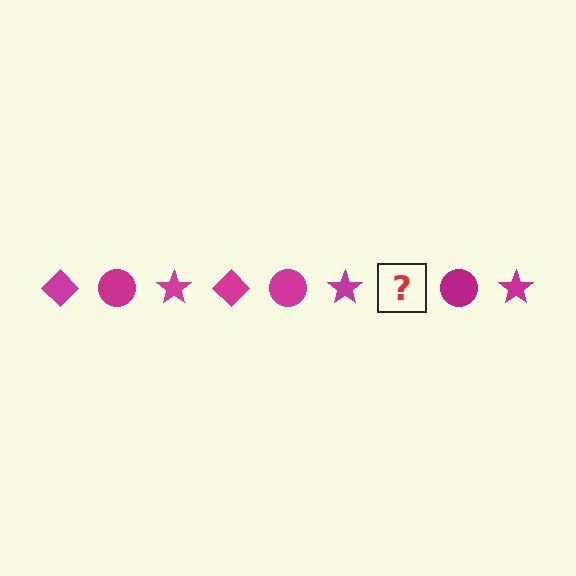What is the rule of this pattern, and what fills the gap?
The rule is that the pattern cycles through diamond, circle, star shapes in magenta. The gap should be filled with a magenta diamond.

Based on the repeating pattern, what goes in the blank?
The blank should be a magenta diamond.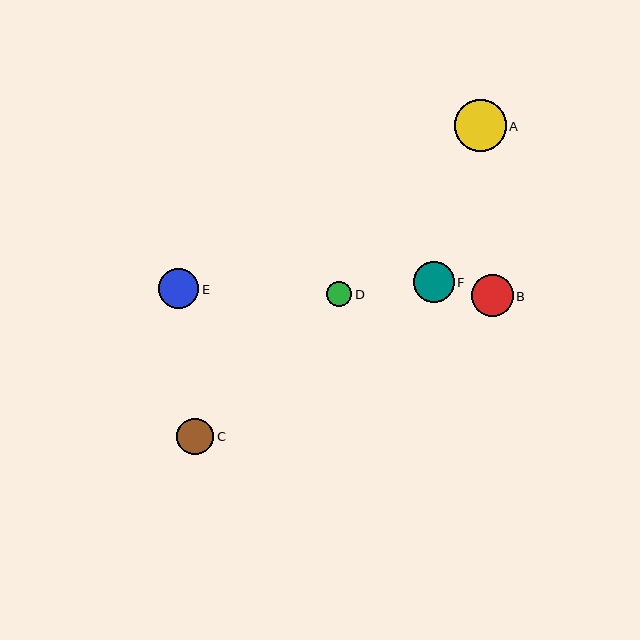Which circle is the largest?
Circle A is the largest with a size of approximately 51 pixels.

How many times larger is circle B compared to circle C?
Circle B is approximately 1.1 times the size of circle C.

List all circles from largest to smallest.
From largest to smallest: A, B, F, E, C, D.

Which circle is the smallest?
Circle D is the smallest with a size of approximately 26 pixels.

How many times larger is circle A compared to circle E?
Circle A is approximately 1.3 times the size of circle E.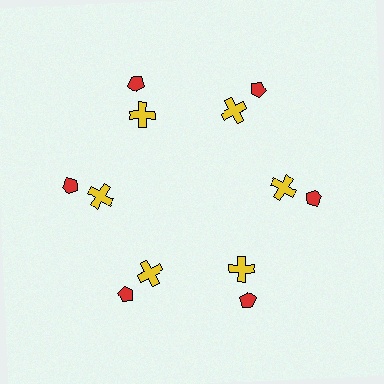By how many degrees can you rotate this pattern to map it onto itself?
The pattern maps onto itself every 60 degrees of rotation.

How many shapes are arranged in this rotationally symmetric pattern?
There are 12 shapes, arranged in 6 groups of 2.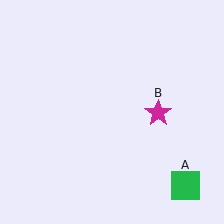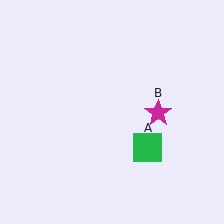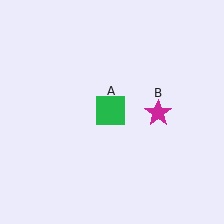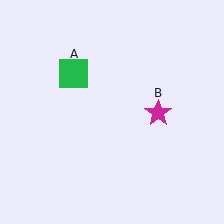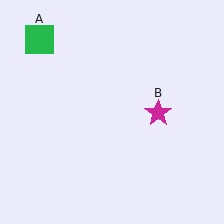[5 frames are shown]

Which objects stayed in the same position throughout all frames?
Magenta star (object B) remained stationary.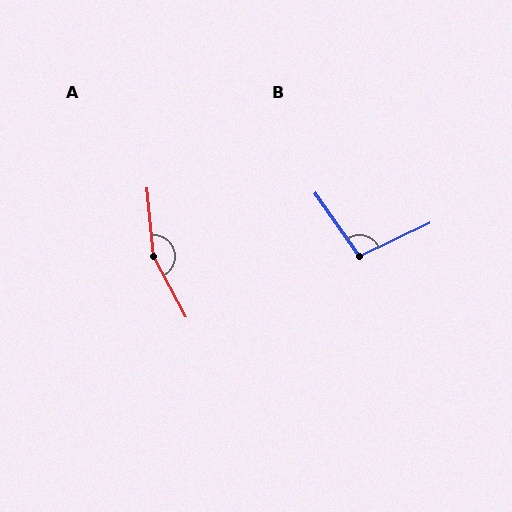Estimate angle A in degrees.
Approximately 157 degrees.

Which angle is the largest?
A, at approximately 157 degrees.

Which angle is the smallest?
B, at approximately 100 degrees.